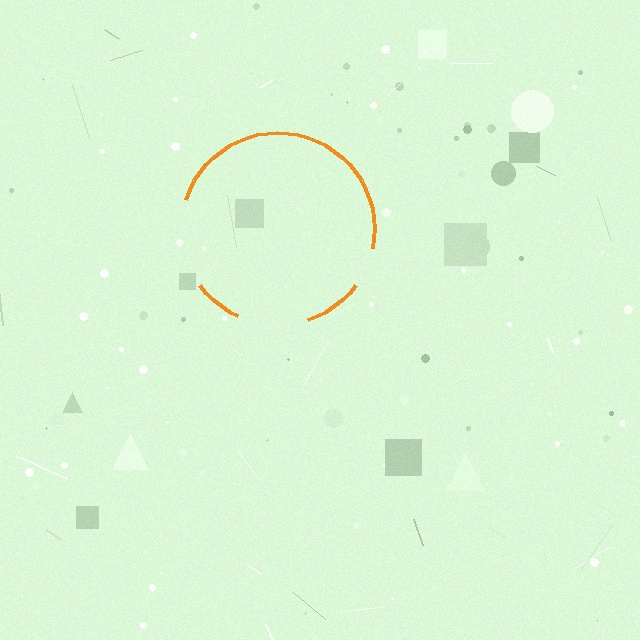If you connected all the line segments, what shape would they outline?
They would outline a circle.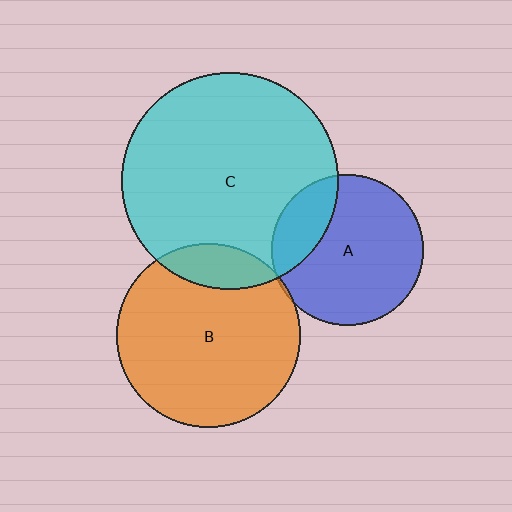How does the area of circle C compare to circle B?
Approximately 1.4 times.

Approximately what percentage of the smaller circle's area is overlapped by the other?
Approximately 20%.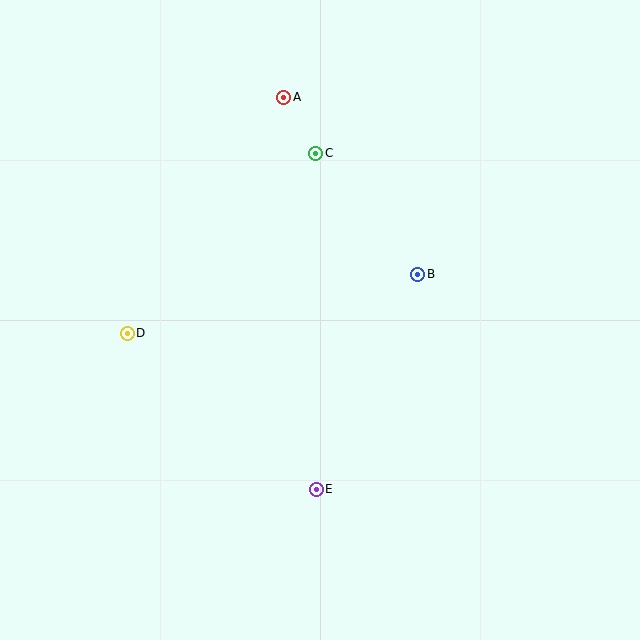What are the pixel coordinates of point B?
Point B is at (418, 274).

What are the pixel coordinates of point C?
Point C is at (316, 153).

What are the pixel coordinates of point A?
Point A is at (284, 97).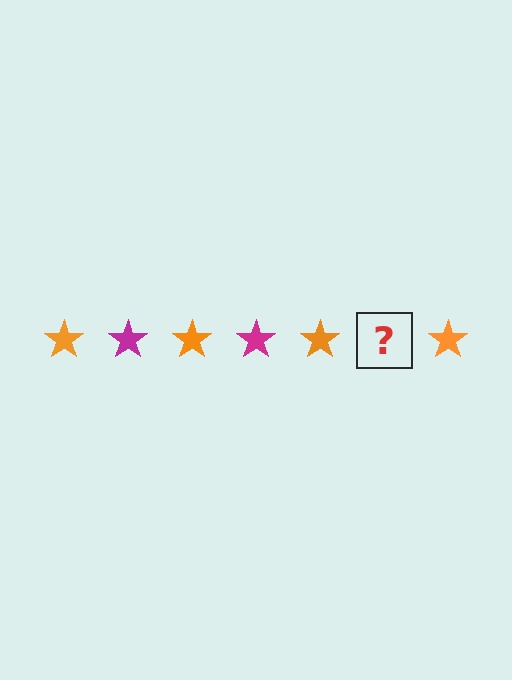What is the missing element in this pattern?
The missing element is a magenta star.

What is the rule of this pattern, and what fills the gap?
The rule is that the pattern cycles through orange, magenta stars. The gap should be filled with a magenta star.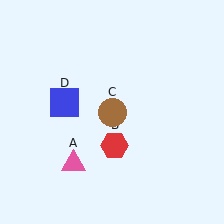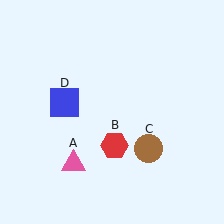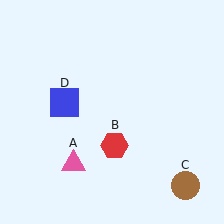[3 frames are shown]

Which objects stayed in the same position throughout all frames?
Pink triangle (object A) and red hexagon (object B) and blue square (object D) remained stationary.